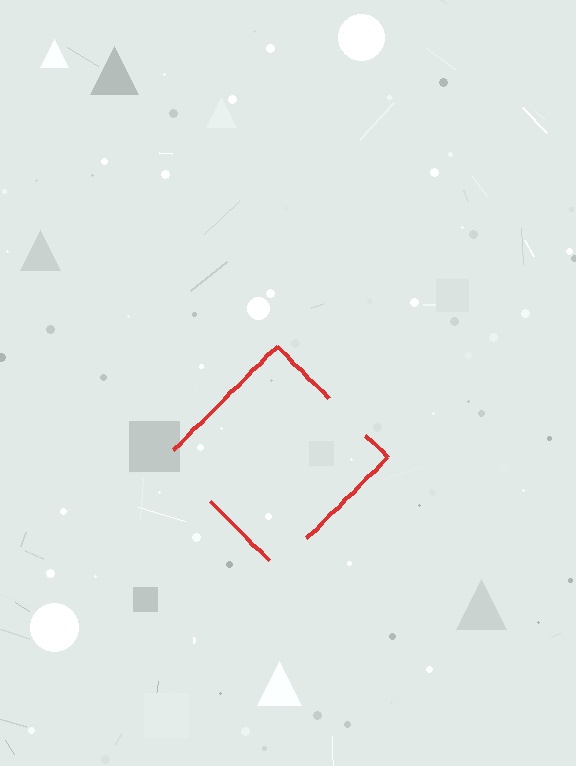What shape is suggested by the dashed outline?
The dashed outline suggests a diamond.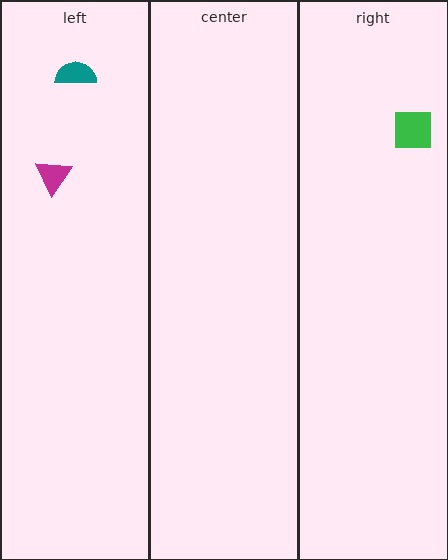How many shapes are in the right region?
1.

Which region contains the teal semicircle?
The left region.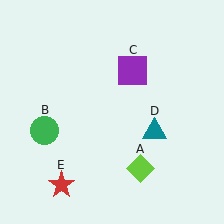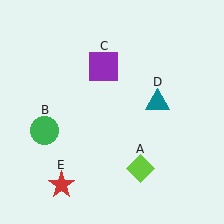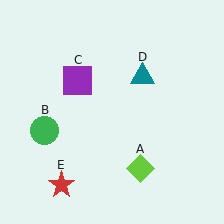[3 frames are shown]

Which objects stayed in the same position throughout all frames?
Lime diamond (object A) and green circle (object B) and red star (object E) remained stationary.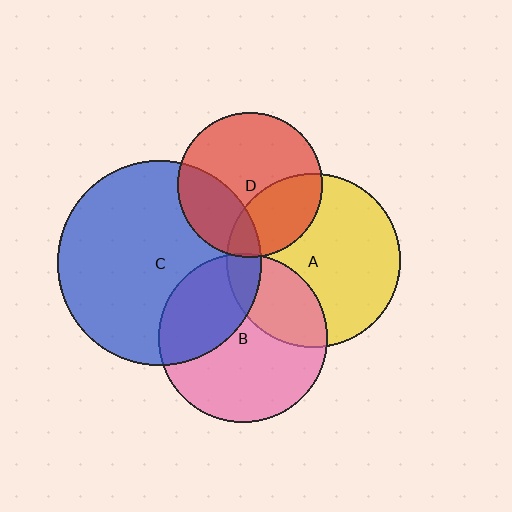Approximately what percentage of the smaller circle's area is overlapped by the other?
Approximately 30%.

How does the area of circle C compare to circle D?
Approximately 2.0 times.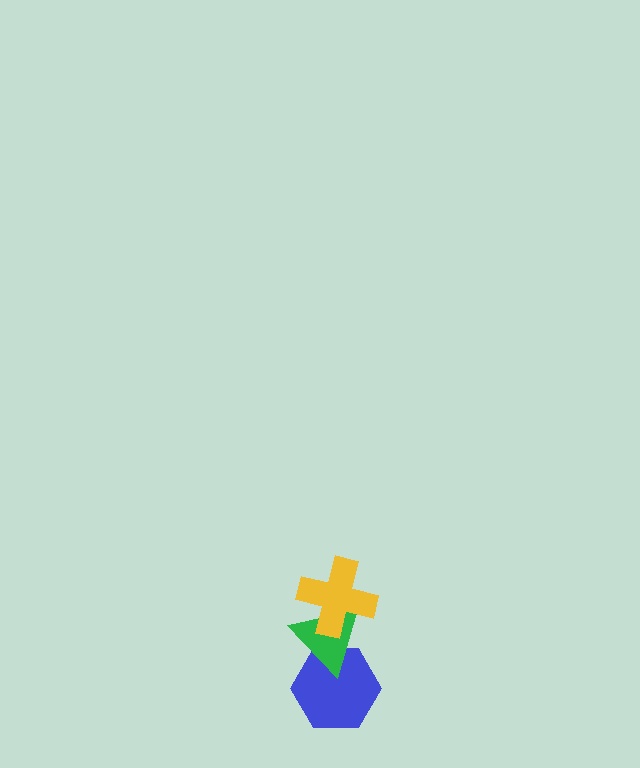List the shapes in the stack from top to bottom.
From top to bottom: the yellow cross, the green triangle, the blue hexagon.